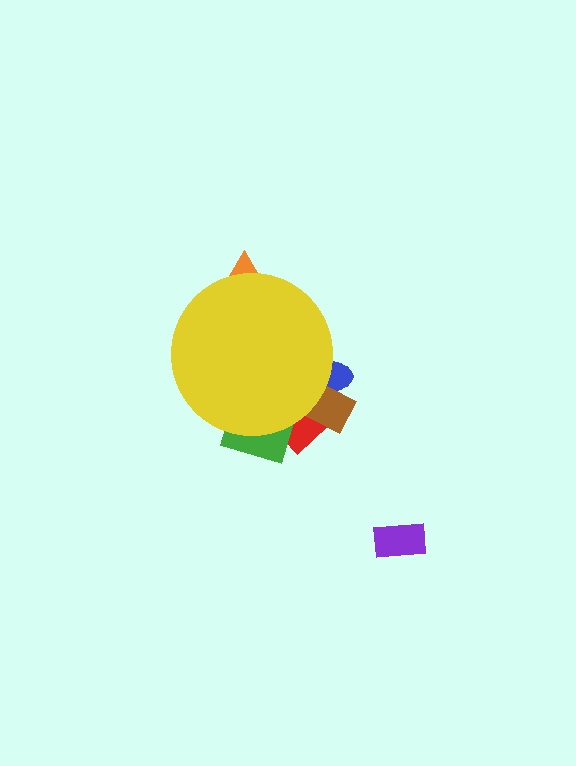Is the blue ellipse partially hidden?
Yes, the blue ellipse is partially hidden behind the yellow circle.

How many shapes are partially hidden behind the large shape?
5 shapes are partially hidden.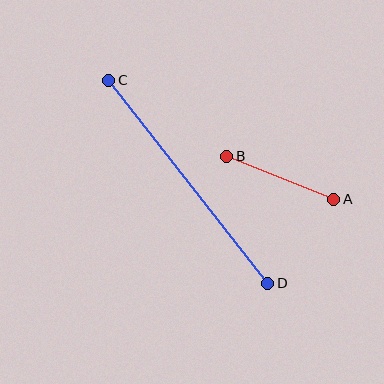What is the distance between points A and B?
The distance is approximately 115 pixels.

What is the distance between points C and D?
The distance is approximately 258 pixels.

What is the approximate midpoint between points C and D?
The midpoint is at approximately (188, 182) pixels.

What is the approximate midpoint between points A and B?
The midpoint is at approximately (280, 178) pixels.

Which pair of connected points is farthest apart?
Points C and D are farthest apart.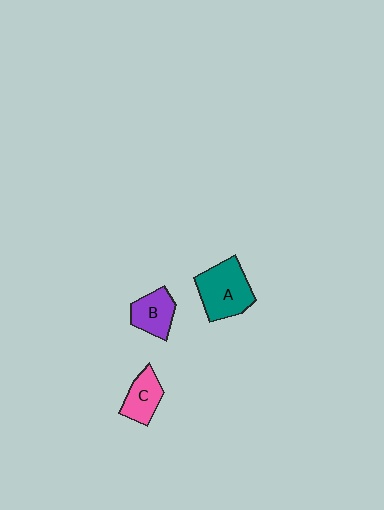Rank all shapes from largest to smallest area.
From largest to smallest: A (teal), B (purple), C (pink).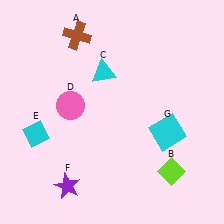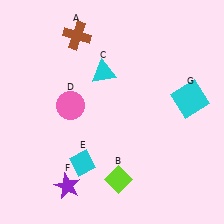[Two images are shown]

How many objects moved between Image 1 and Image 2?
3 objects moved between the two images.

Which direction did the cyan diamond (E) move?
The cyan diamond (E) moved right.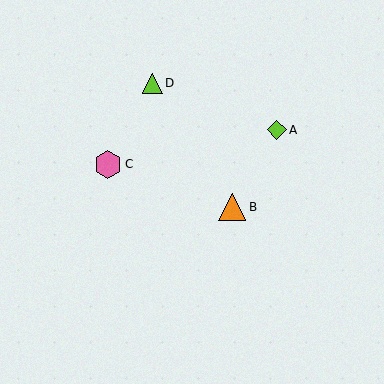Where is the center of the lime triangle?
The center of the lime triangle is at (152, 83).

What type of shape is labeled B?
Shape B is an orange triangle.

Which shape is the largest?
The pink hexagon (labeled C) is the largest.